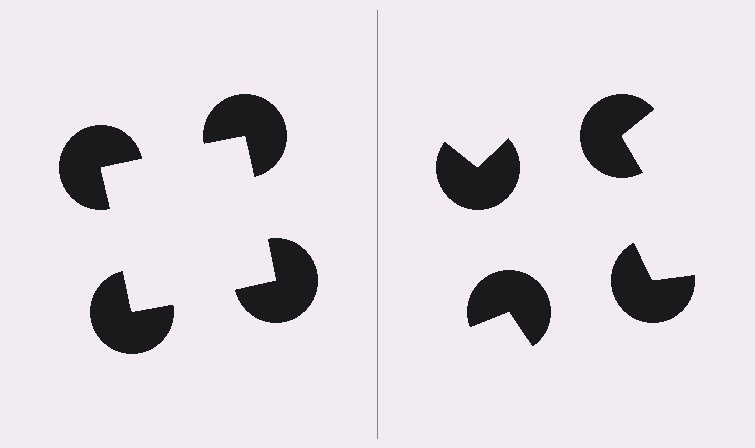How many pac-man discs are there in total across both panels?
8 — 4 on each side.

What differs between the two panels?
The pac-man discs are positioned identically on both sides; only the wedge orientations differ. On the left they align to a square; on the right they are misaligned.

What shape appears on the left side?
An illusory square.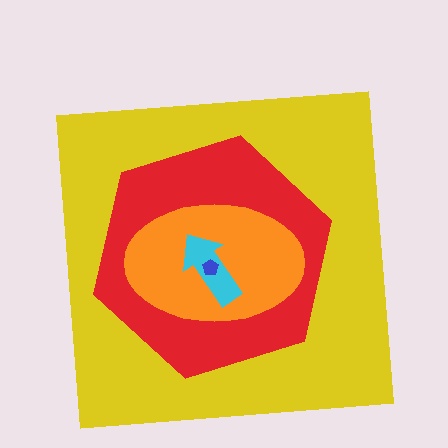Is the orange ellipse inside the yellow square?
Yes.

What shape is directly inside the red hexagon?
The orange ellipse.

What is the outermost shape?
The yellow square.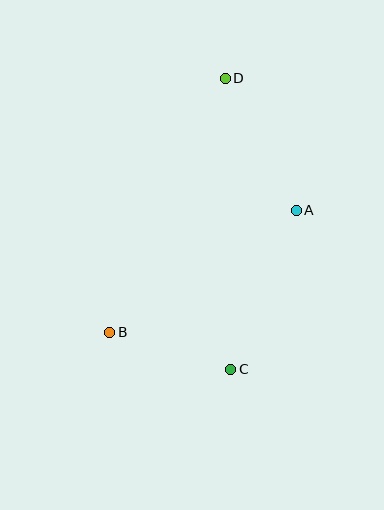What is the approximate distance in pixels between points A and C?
The distance between A and C is approximately 172 pixels.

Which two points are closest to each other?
Points B and C are closest to each other.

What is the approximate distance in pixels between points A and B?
The distance between A and B is approximately 223 pixels.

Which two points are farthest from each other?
Points C and D are farthest from each other.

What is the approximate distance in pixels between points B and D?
The distance between B and D is approximately 279 pixels.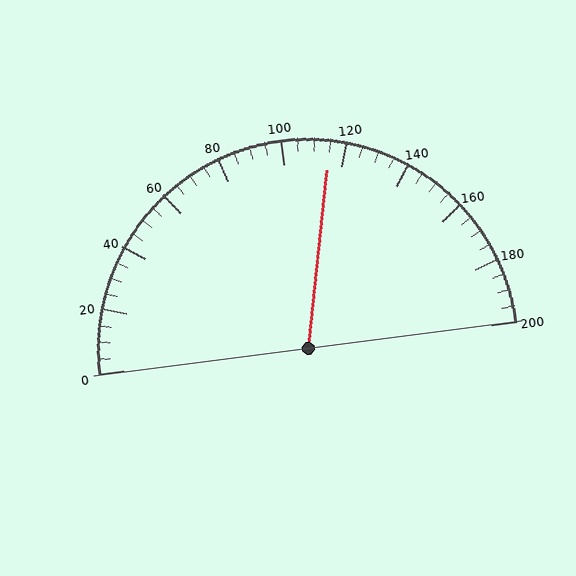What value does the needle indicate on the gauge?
The needle indicates approximately 115.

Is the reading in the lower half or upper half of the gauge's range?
The reading is in the upper half of the range (0 to 200).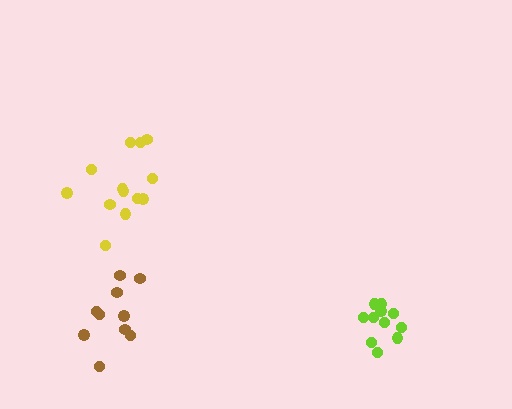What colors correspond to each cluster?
The clusters are colored: yellow, brown, lime.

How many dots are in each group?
Group 1: 13 dots, Group 2: 10 dots, Group 3: 11 dots (34 total).